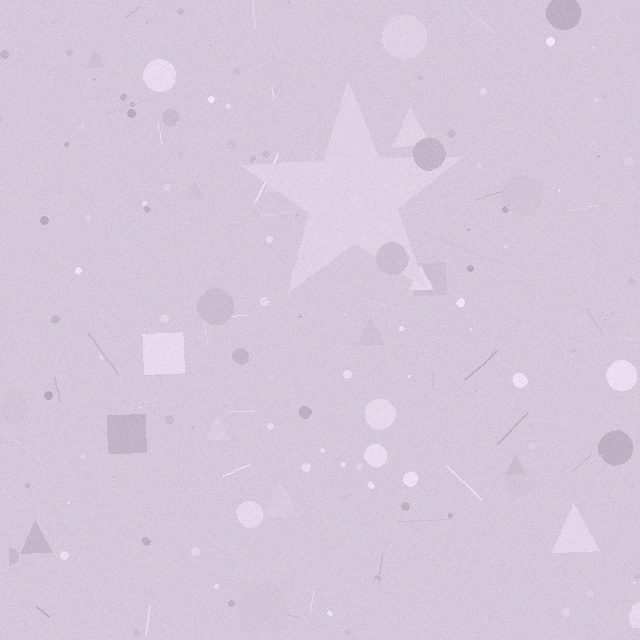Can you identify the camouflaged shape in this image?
The camouflaged shape is a star.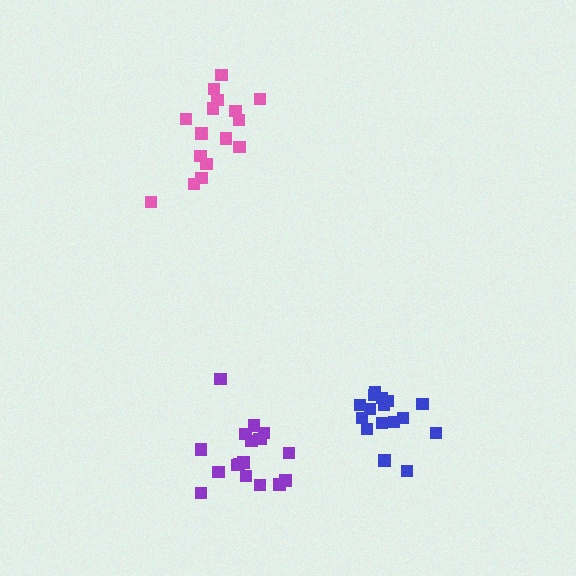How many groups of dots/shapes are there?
There are 3 groups.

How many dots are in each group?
Group 1: 18 dots, Group 2: 16 dots, Group 3: 16 dots (50 total).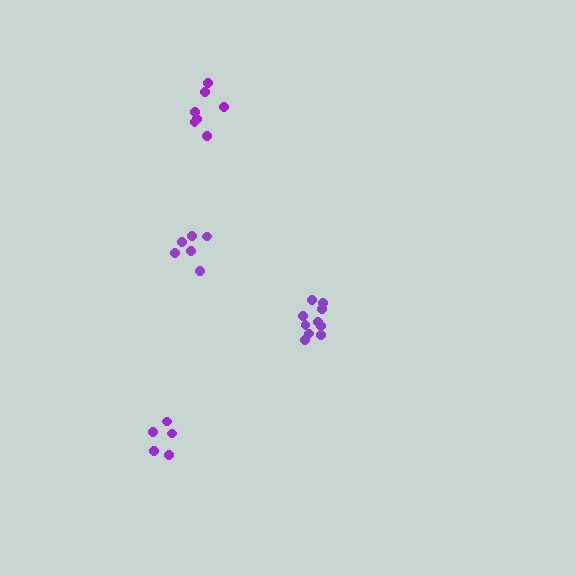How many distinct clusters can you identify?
There are 4 distinct clusters.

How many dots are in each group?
Group 1: 10 dots, Group 2: 7 dots, Group 3: 6 dots, Group 4: 5 dots (28 total).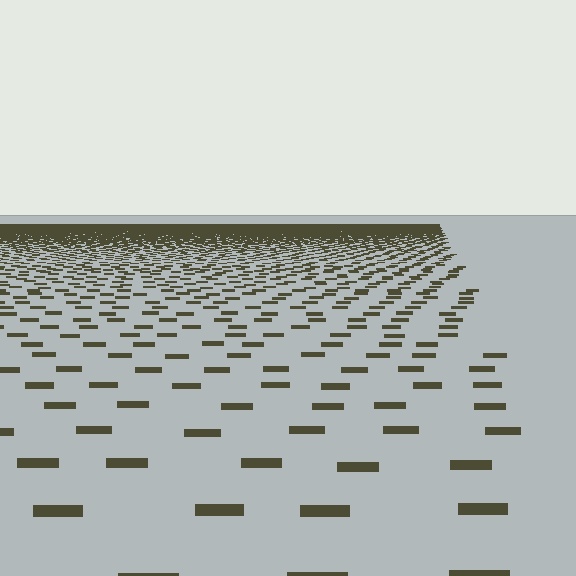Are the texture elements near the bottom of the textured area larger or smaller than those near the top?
Larger. Near the bottom, elements are closer to the viewer and appear at a bigger on-screen size.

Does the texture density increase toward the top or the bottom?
Density increases toward the top.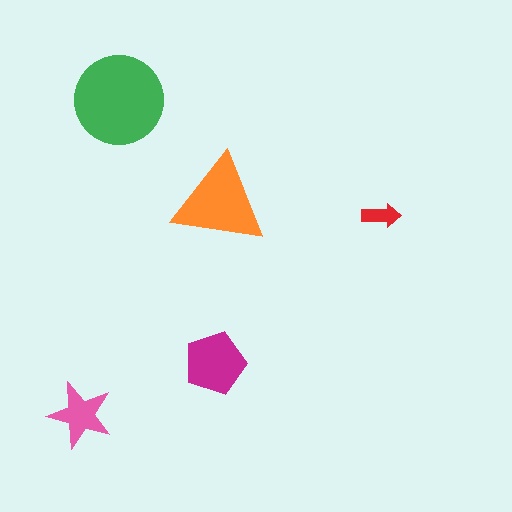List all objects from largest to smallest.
The green circle, the orange triangle, the magenta pentagon, the pink star, the red arrow.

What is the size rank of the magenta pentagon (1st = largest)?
3rd.